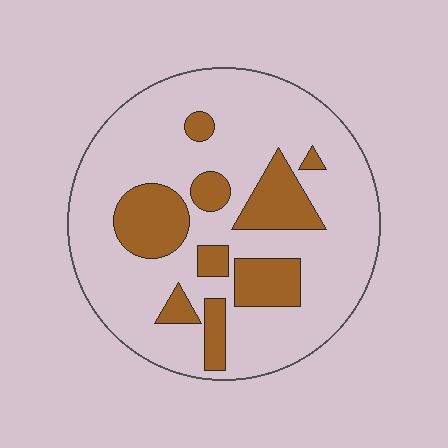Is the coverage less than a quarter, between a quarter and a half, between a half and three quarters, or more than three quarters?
Less than a quarter.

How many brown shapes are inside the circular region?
9.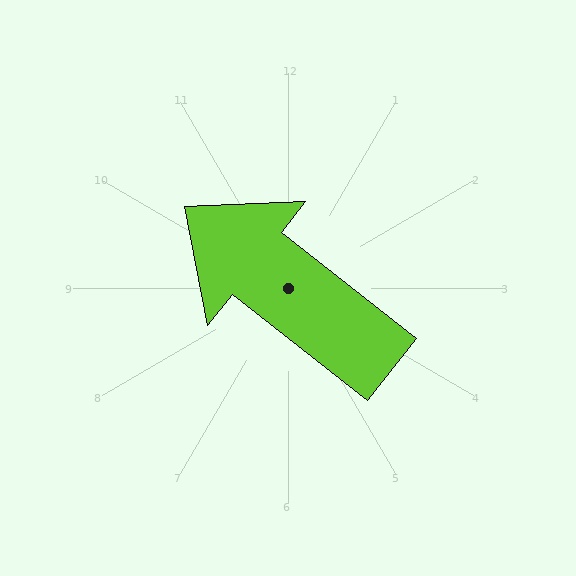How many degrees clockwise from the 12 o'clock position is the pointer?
Approximately 308 degrees.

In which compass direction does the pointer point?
Northwest.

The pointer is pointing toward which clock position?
Roughly 10 o'clock.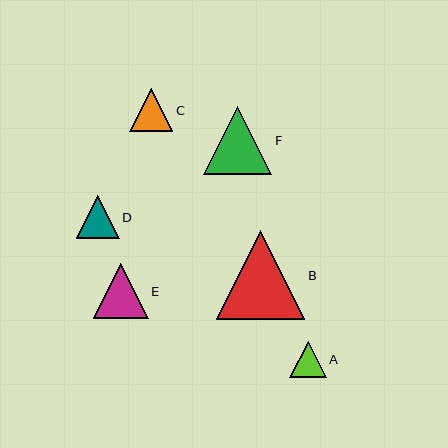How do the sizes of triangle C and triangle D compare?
Triangle C and triangle D are approximately the same size.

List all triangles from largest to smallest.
From largest to smallest: B, F, E, C, D, A.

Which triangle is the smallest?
Triangle A is the smallest with a size of approximately 37 pixels.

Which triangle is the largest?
Triangle B is the largest with a size of approximately 88 pixels.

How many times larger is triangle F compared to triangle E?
Triangle F is approximately 1.2 times the size of triangle E.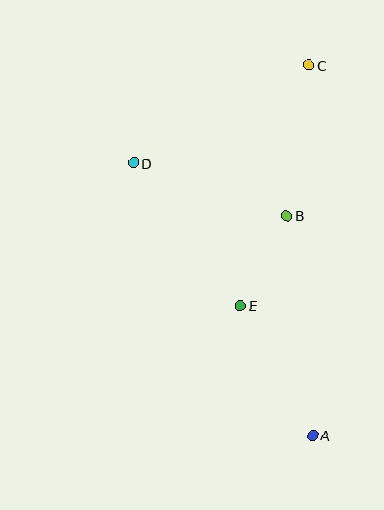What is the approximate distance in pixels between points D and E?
The distance between D and E is approximately 178 pixels.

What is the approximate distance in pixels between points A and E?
The distance between A and E is approximately 148 pixels.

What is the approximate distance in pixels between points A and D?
The distance between A and D is approximately 326 pixels.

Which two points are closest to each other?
Points B and E are closest to each other.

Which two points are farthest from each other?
Points A and C are farthest from each other.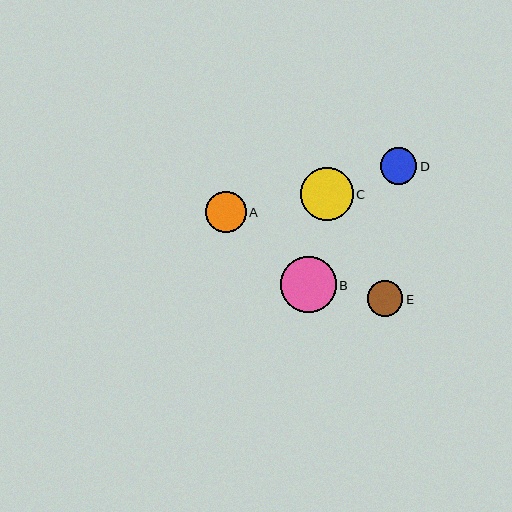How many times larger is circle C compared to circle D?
Circle C is approximately 1.4 times the size of circle D.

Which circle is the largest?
Circle B is the largest with a size of approximately 56 pixels.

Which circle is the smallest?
Circle E is the smallest with a size of approximately 35 pixels.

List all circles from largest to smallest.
From largest to smallest: B, C, A, D, E.